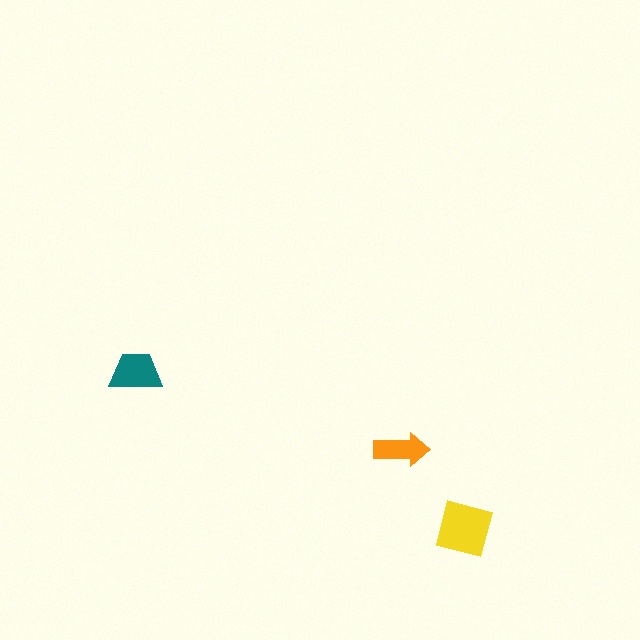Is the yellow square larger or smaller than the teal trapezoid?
Larger.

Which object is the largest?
The yellow square.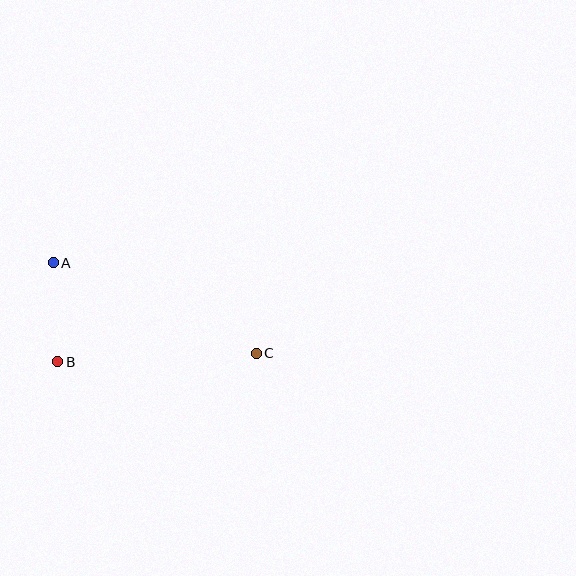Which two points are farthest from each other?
Points A and C are farthest from each other.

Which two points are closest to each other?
Points A and B are closest to each other.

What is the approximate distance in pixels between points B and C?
The distance between B and C is approximately 199 pixels.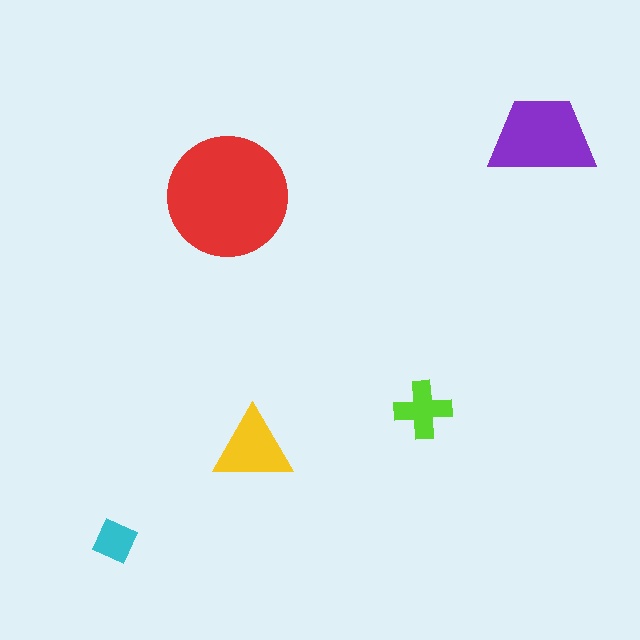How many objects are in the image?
There are 5 objects in the image.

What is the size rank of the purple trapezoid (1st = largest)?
2nd.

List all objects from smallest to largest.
The cyan diamond, the lime cross, the yellow triangle, the purple trapezoid, the red circle.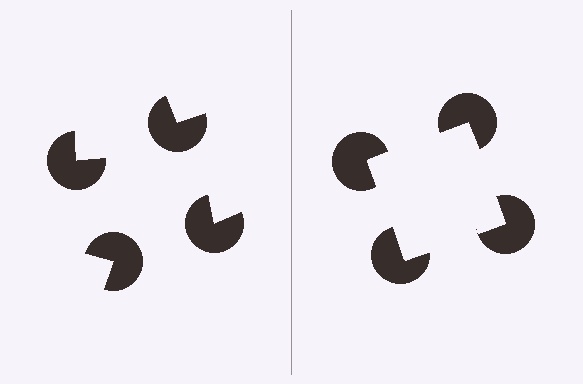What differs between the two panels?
The pac-man discs are positioned identically on both sides; only the wedge orientations differ. On the right they align to a square; on the left they are misaligned.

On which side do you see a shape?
An illusory square appears on the right side. On the left side the wedge cuts are rotated, so no coherent shape forms.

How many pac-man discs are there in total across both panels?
8 — 4 on each side.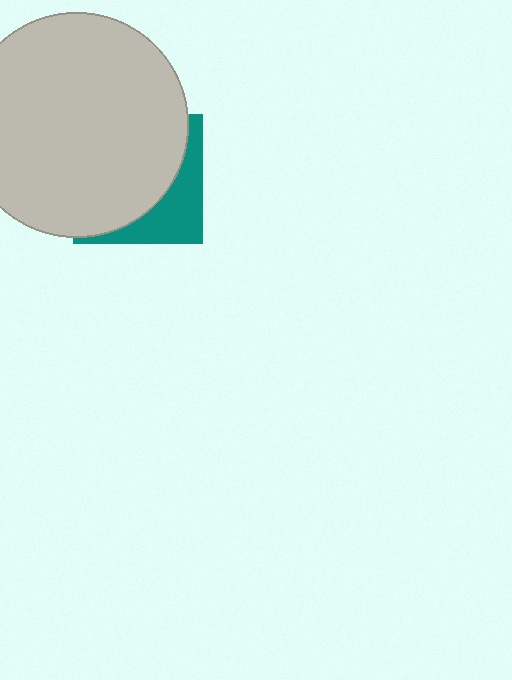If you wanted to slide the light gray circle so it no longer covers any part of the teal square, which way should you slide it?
Slide it toward the upper-left — that is the most direct way to separate the two shapes.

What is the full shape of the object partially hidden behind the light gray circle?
The partially hidden object is a teal square.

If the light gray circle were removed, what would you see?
You would see the complete teal square.